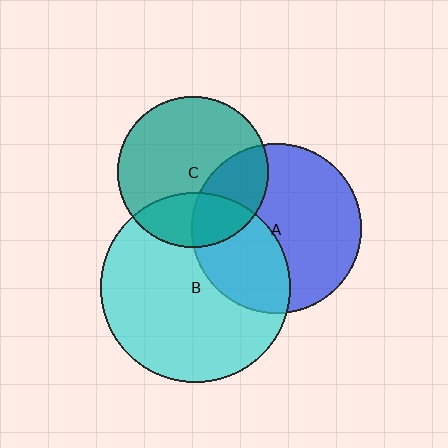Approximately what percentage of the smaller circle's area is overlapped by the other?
Approximately 25%.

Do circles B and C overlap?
Yes.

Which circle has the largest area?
Circle B (cyan).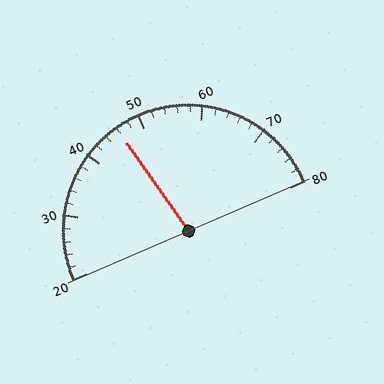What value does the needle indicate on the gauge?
The needle indicates approximately 46.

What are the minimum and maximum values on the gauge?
The gauge ranges from 20 to 80.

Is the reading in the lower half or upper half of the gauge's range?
The reading is in the lower half of the range (20 to 80).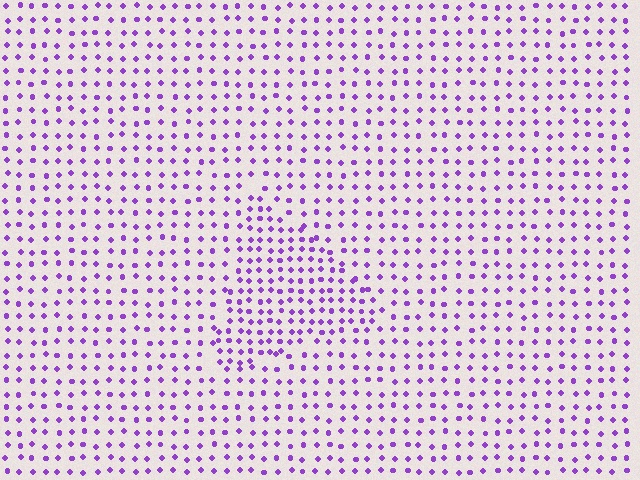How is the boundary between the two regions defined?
The boundary is defined by a change in element density (approximately 1.6x ratio). All elements are the same color, size, and shape.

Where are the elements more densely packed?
The elements are more densely packed inside the triangle boundary.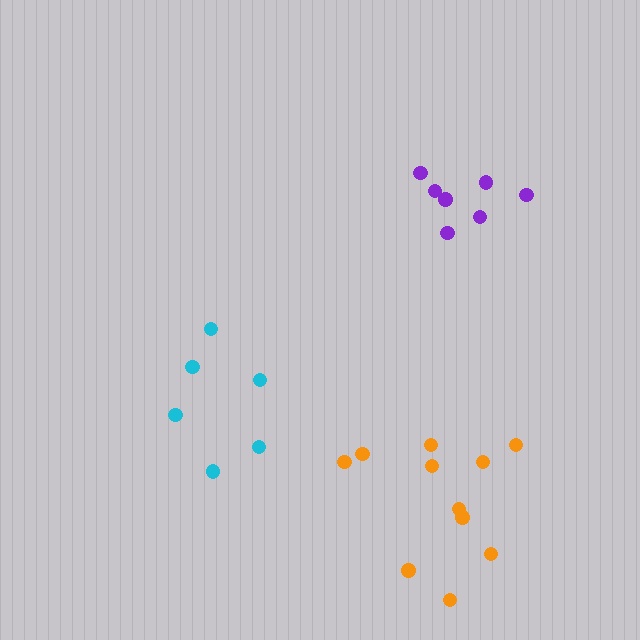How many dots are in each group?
Group 1: 7 dots, Group 2: 6 dots, Group 3: 11 dots (24 total).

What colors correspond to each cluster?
The clusters are colored: purple, cyan, orange.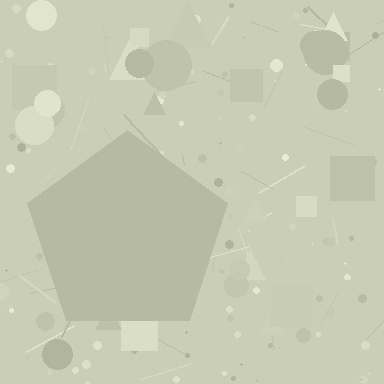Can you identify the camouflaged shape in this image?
The camouflaged shape is a pentagon.